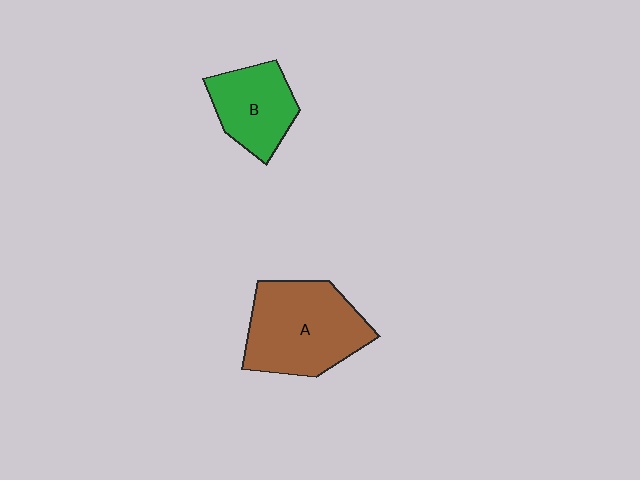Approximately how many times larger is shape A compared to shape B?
Approximately 1.6 times.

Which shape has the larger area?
Shape A (brown).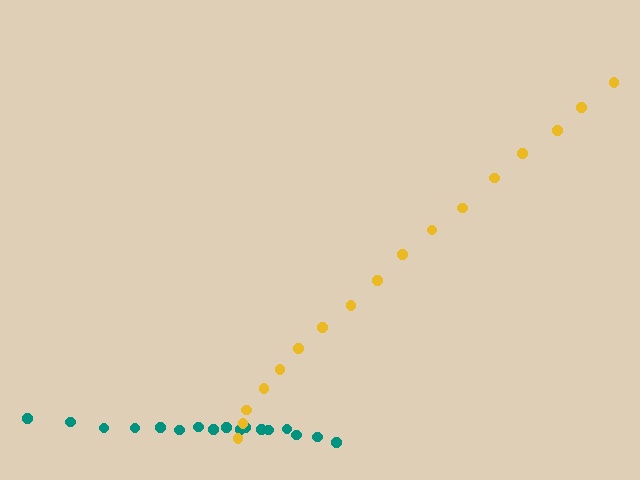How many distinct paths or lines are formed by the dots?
There are 2 distinct paths.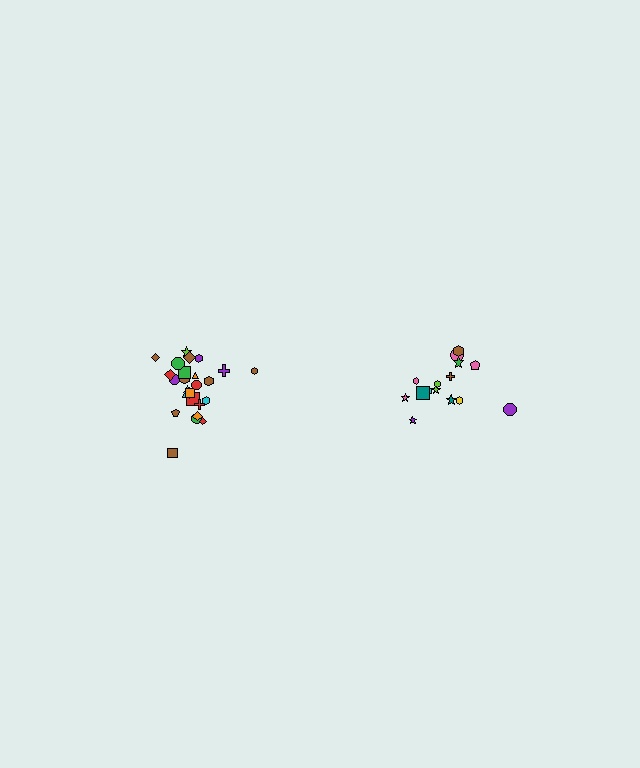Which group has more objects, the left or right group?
The left group.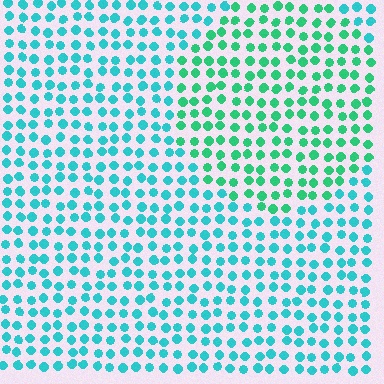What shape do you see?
I see a circle.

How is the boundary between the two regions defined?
The boundary is defined purely by a slight shift in hue (about 31 degrees). Spacing, size, and orientation are identical on both sides.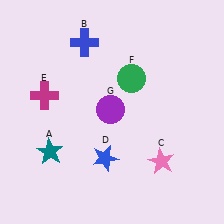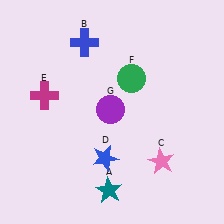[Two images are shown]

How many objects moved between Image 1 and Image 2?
1 object moved between the two images.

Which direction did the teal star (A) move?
The teal star (A) moved right.